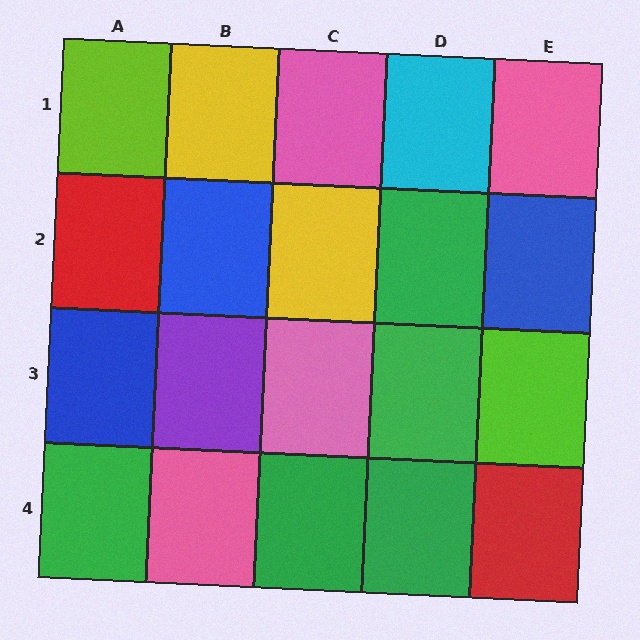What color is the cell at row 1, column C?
Pink.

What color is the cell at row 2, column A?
Red.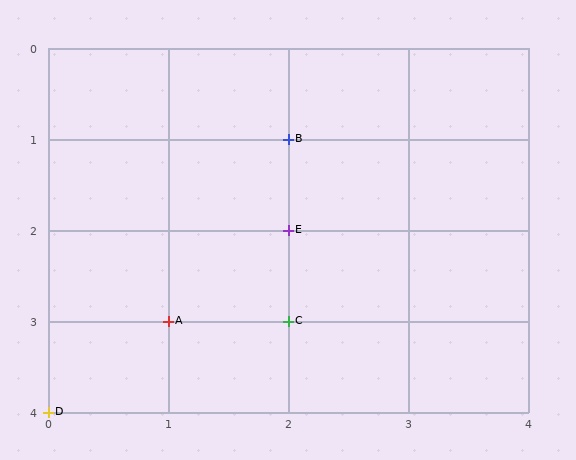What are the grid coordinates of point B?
Point B is at grid coordinates (2, 1).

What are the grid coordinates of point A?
Point A is at grid coordinates (1, 3).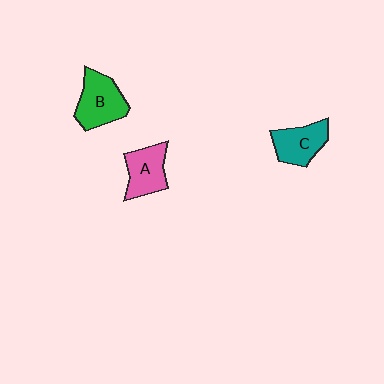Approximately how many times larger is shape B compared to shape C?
Approximately 1.2 times.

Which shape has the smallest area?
Shape C (teal).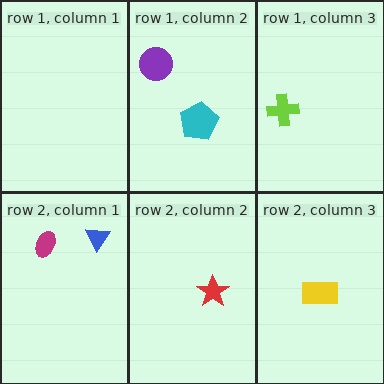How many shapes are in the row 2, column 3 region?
1.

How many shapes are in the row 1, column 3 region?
1.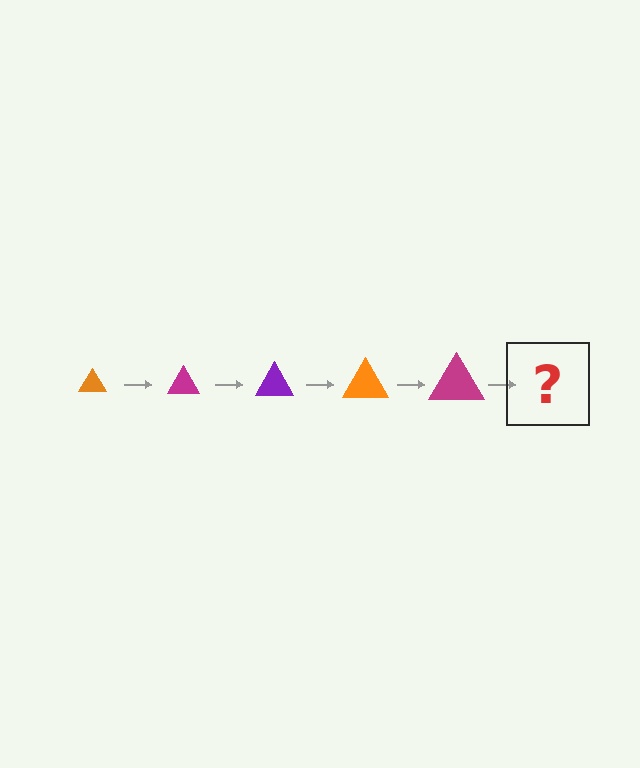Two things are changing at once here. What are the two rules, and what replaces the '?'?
The two rules are that the triangle grows larger each step and the color cycles through orange, magenta, and purple. The '?' should be a purple triangle, larger than the previous one.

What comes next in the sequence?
The next element should be a purple triangle, larger than the previous one.